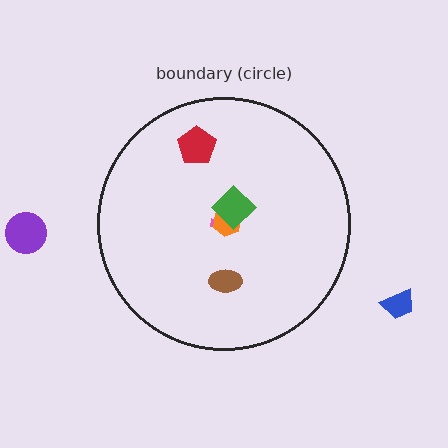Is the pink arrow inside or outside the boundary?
Inside.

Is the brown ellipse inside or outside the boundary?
Inside.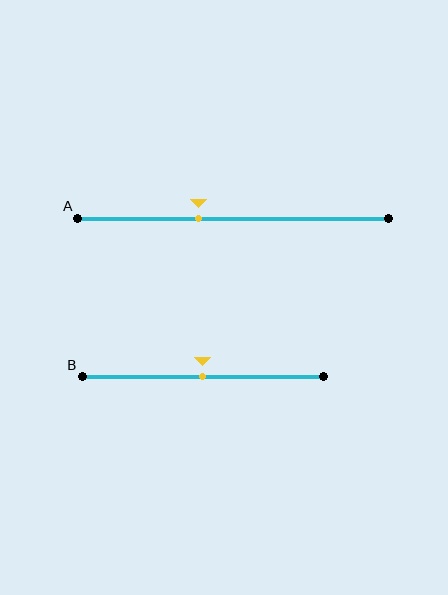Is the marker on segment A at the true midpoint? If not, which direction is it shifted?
No, the marker on segment A is shifted to the left by about 11% of the segment length.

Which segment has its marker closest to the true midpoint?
Segment B has its marker closest to the true midpoint.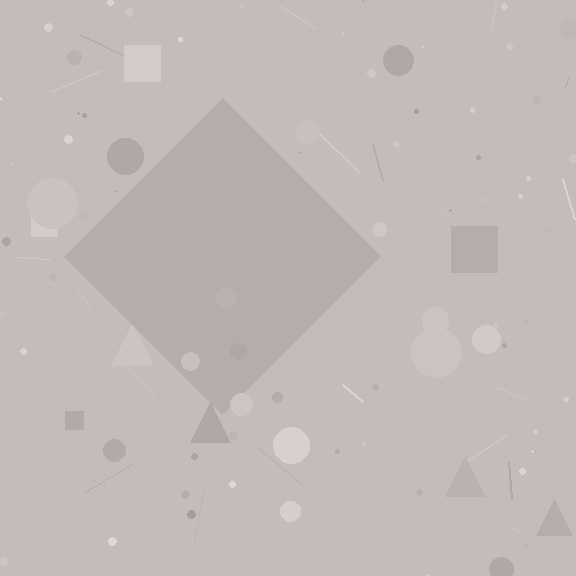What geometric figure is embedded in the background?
A diamond is embedded in the background.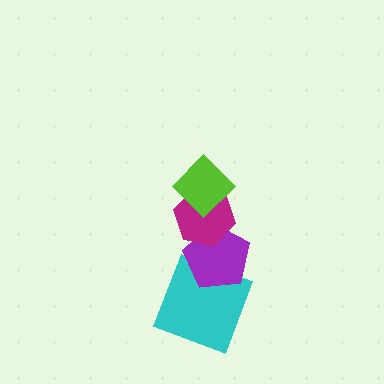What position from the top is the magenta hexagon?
The magenta hexagon is 2nd from the top.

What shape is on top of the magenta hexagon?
The lime diamond is on top of the magenta hexagon.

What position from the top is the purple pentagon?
The purple pentagon is 3rd from the top.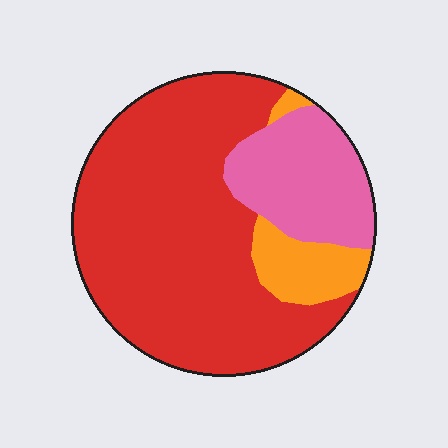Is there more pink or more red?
Red.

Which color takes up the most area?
Red, at roughly 70%.